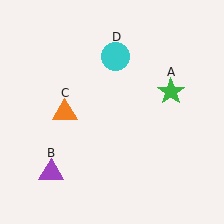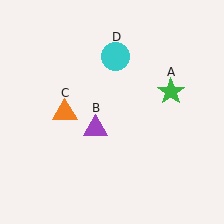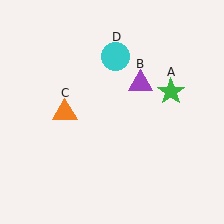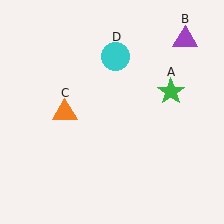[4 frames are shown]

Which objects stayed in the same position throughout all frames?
Green star (object A) and orange triangle (object C) and cyan circle (object D) remained stationary.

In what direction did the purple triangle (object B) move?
The purple triangle (object B) moved up and to the right.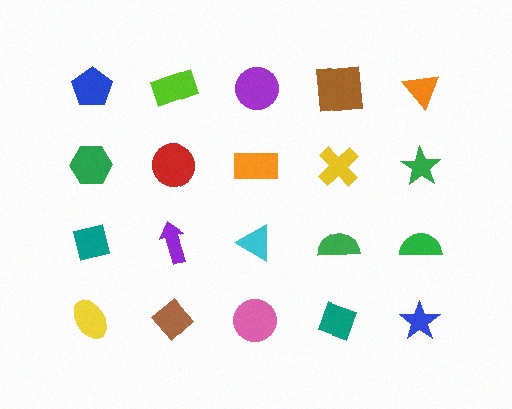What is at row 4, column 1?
A yellow ellipse.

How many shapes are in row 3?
5 shapes.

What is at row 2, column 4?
A yellow cross.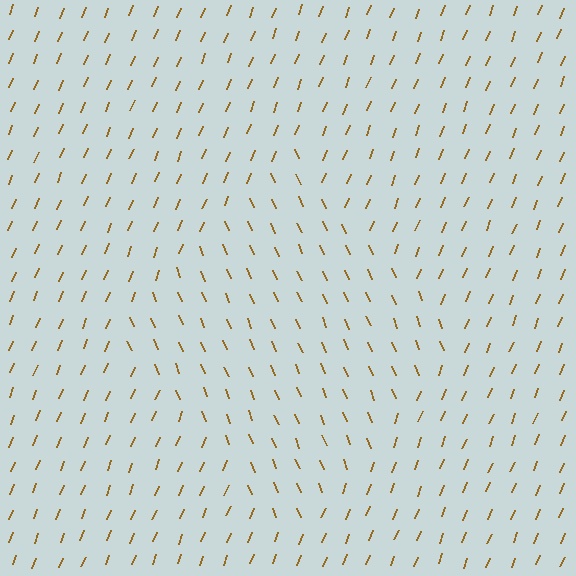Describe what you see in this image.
The image is filled with small brown line segments. A diamond region in the image has lines oriented differently from the surrounding lines, creating a visible texture boundary.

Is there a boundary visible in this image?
Yes, there is a texture boundary formed by a change in line orientation.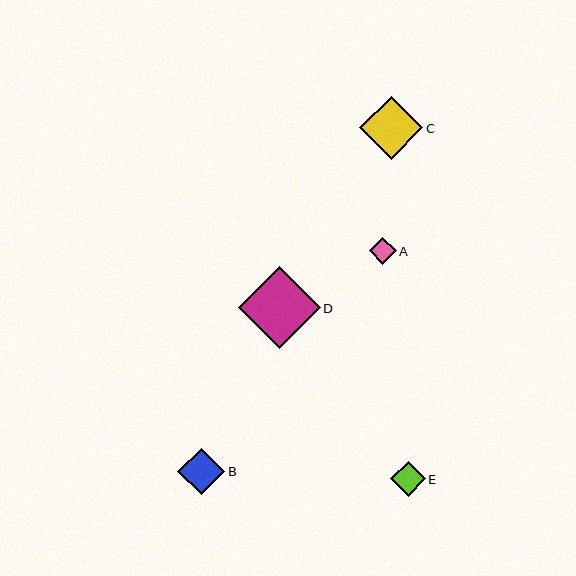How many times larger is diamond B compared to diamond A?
Diamond B is approximately 1.7 times the size of diamond A.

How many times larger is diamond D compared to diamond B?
Diamond D is approximately 1.8 times the size of diamond B.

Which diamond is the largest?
Diamond D is the largest with a size of approximately 82 pixels.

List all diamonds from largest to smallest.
From largest to smallest: D, C, B, E, A.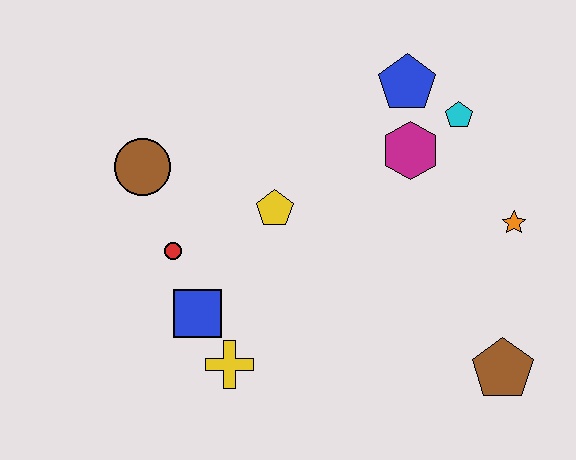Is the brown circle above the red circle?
Yes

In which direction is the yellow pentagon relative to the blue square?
The yellow pentagon is above the blue square.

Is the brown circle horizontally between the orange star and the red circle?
No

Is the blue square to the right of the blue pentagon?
No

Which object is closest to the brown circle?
The red circle is closest to the brown circle.